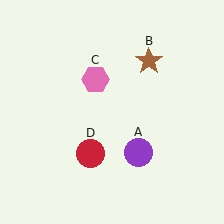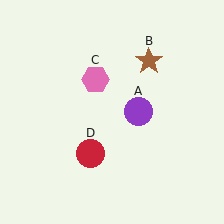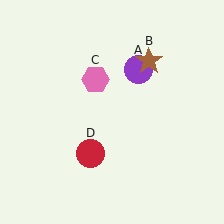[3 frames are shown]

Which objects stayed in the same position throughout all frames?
Brown star (object B) and pink hexagon (object C) and red circle (object D) remained stationary.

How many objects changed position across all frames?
1 object changed position: purple circle (object A).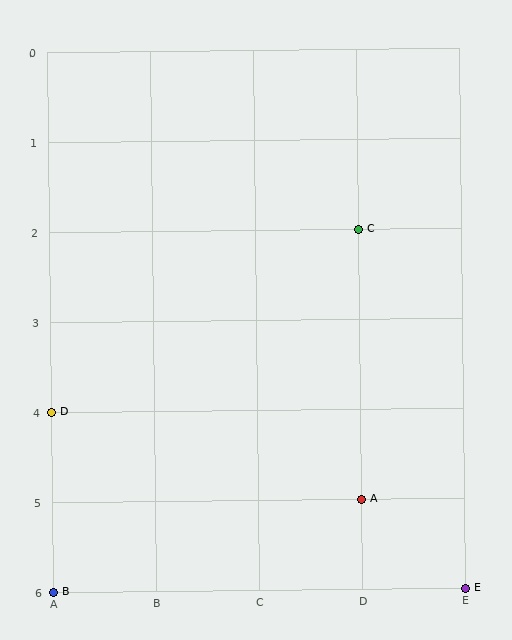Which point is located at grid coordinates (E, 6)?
Point E is at (E, 6).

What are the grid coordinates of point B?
Point B is at grid coordinates (A, 6).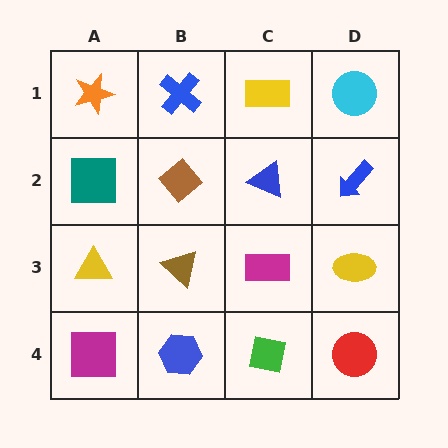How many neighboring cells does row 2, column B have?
4.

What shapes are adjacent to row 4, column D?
A yellow ellipse (row 3, column D), a green square (row 4, column C).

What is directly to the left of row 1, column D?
A yellow rectangle.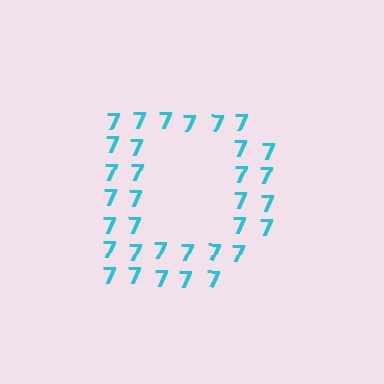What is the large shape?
The large shape is the letter D.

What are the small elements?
The small elements are digit 7's.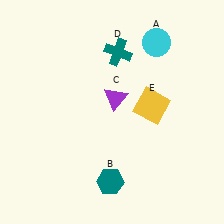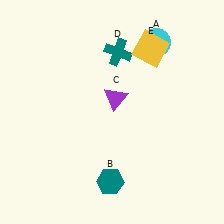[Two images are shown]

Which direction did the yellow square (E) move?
The yellow square (E) moved up.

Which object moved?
The yellow square (E) moved up.